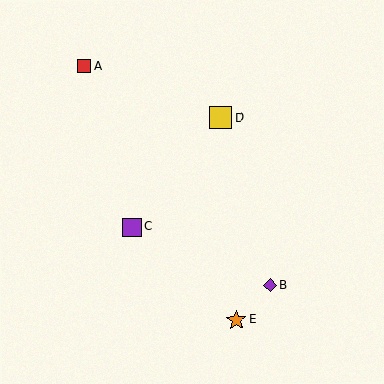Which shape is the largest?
The yellow square (labeled D) is the largest.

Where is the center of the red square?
The center of the red square is at (84, 66).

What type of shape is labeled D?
Shape D is a yellow square.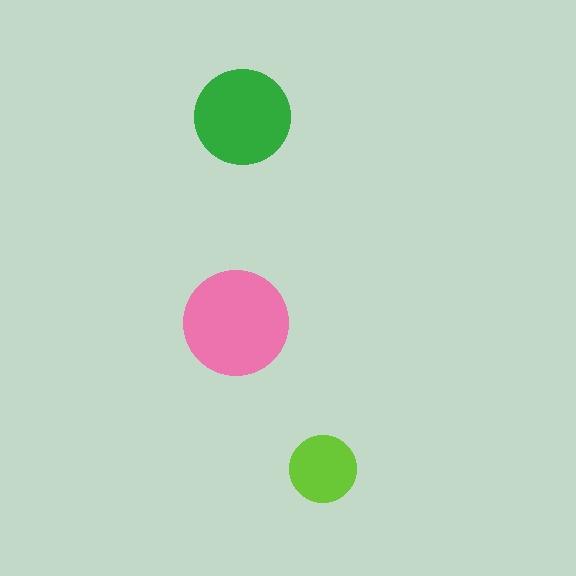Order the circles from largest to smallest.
the pink one, the green one, the lime one.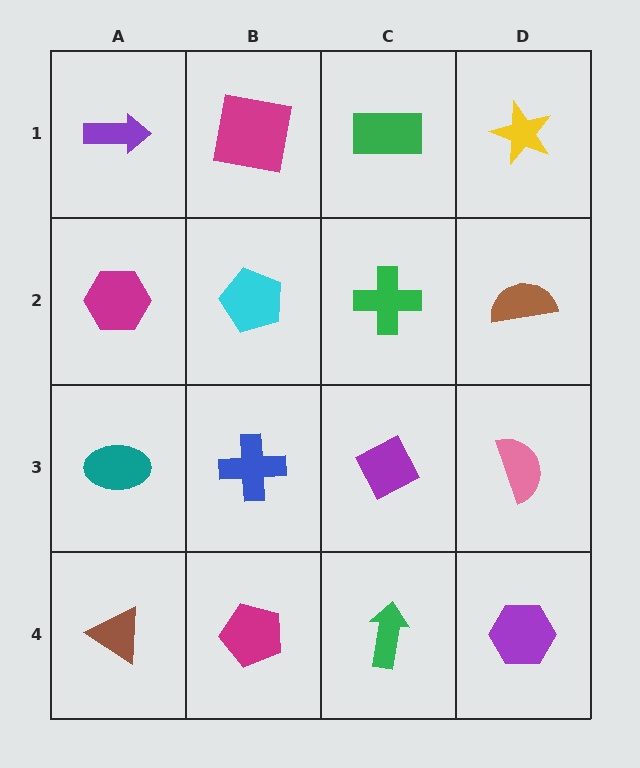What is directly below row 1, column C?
A green cross.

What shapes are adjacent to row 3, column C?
A green cross (row 2, column C), a green arrow (row 4, column C), a blue cross (row 3, column B), a pink semicircle (row 3, column D).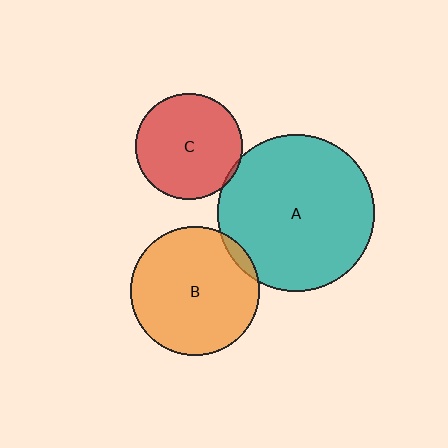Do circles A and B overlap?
Yes.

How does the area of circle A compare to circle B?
Approximately 1.5 times.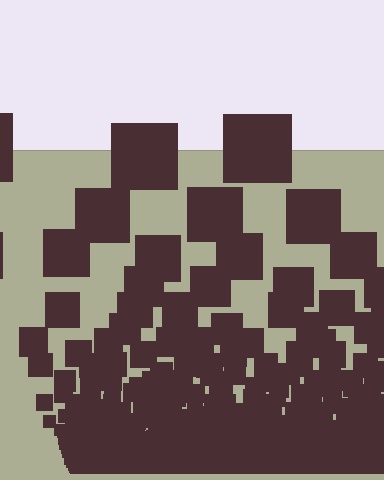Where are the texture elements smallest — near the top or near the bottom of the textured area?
Near the bottom.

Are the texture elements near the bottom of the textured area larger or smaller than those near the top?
Smaller. The gradient is inverted — elements near the bottom are smaller and denser.